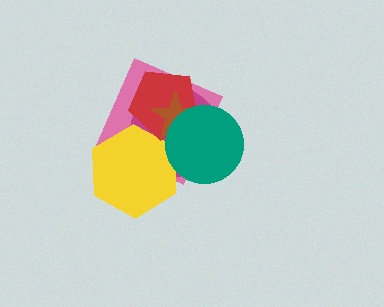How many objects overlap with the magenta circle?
5 objects overlap with the magenta circle.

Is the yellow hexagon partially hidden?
Yes, it is partially covered by another shape.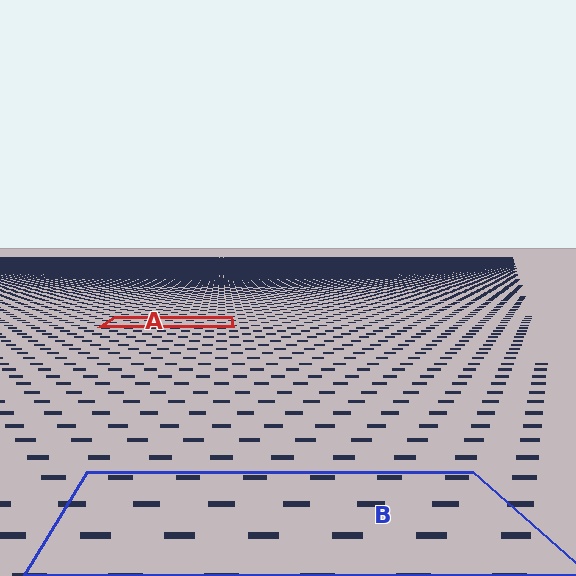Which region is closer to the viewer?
Region B is closer. The texture elements there are larger and more spread out.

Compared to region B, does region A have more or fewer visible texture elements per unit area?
Region A has more texture elements per unit area — they are packed more densely because it is farther away.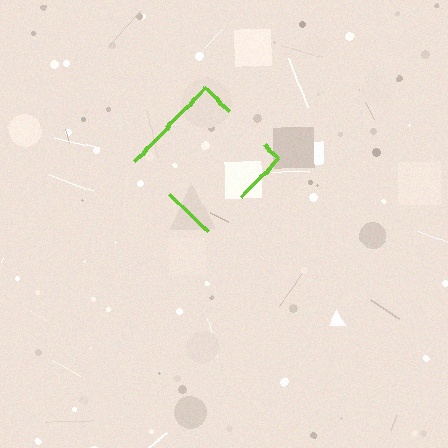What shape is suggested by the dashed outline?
The dashed outline suggests a diamond.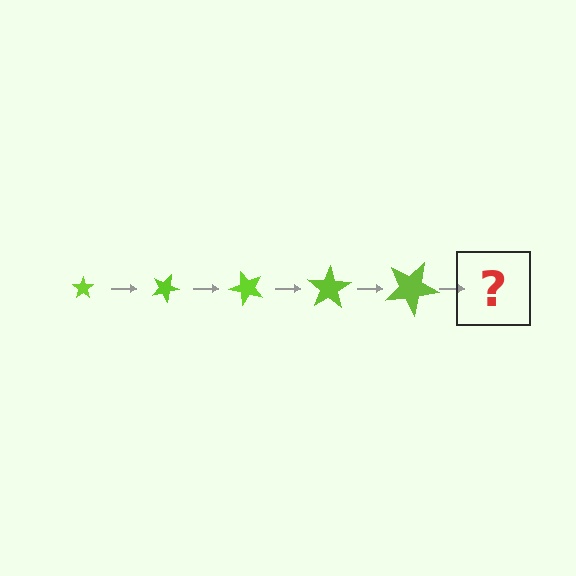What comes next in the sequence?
The next element should be a star, larger than the previous one and rotated 125 degrees from the start.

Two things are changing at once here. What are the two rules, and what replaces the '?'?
The two rules are that the star grows larger each step and it rotates 25 degrees each step. The '?' should be a star, larger than the previous one and rotated 125 degrees from the start.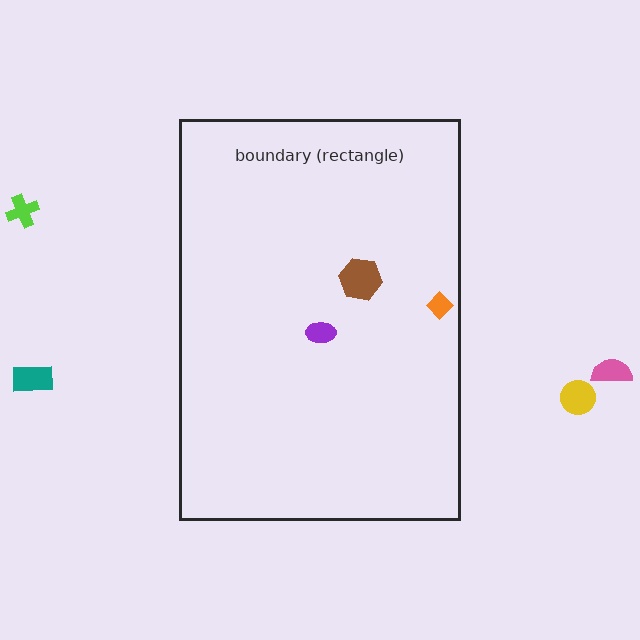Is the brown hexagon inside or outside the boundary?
Inside.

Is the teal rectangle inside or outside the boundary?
Outside.